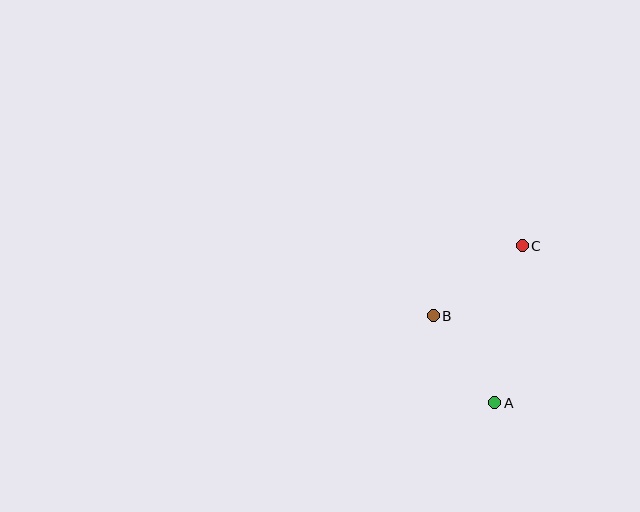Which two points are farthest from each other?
Points A and C are farthest from each other.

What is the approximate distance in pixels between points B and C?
The distance between B and C is approximately 113 pixels.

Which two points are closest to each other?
Points A and B are closest to each other.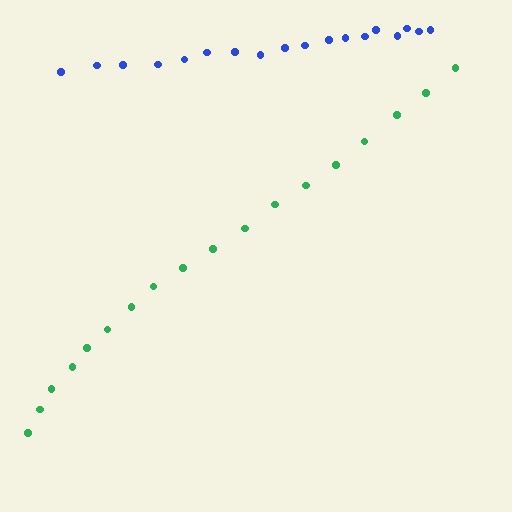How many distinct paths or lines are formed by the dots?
There are 2 distinct paths.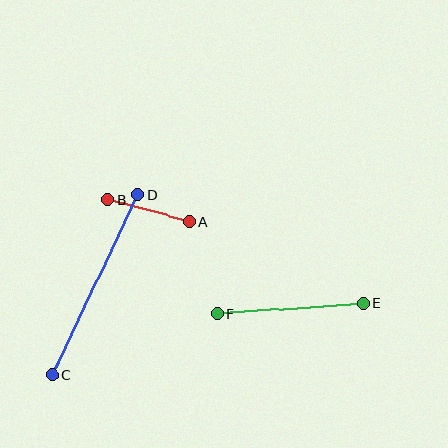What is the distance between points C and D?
The distance is approximately 200 pixels.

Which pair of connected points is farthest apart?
Points C and D are farthest apart.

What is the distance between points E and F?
The distance is approximately 147 pixels.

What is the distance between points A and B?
The distance is approximately 84 pixels.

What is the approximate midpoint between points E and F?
The midpoint is at approximately (291, 308) pixels.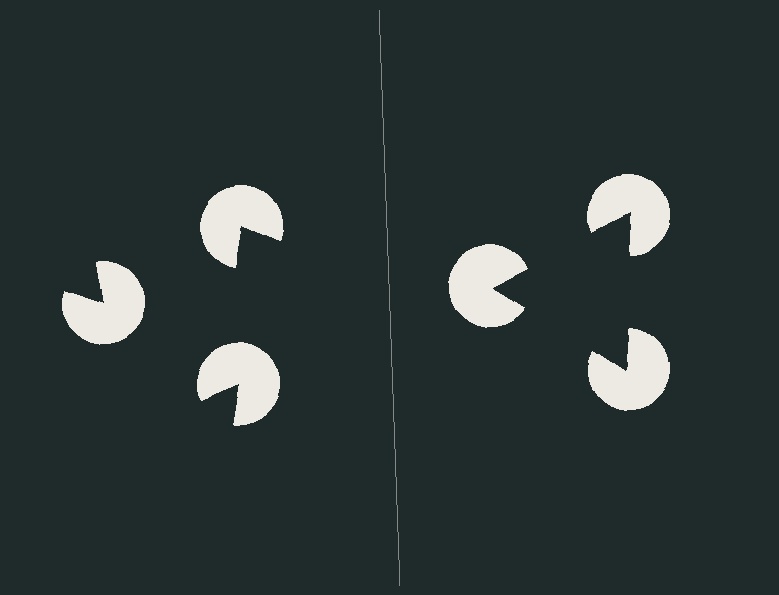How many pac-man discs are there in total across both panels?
6 — 3 on each side.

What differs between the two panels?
The pac-man discs are positioned identically on both sides; only the wedge orientations differ. On the right they align to a triangle; on the left they are misaligned.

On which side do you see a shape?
An illusory triangle appears on the right side. On the left side the wedge cuts are rotated, so no coherent shape forms.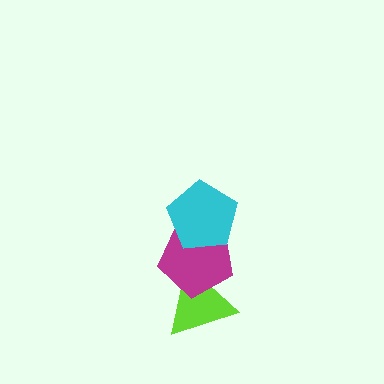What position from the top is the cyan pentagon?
The cyan pentagon is 1st from the top.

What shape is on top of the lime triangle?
The magenta pentagon is on top of the lime triangle.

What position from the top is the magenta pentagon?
The magenta pentagon is 2nd from the top.